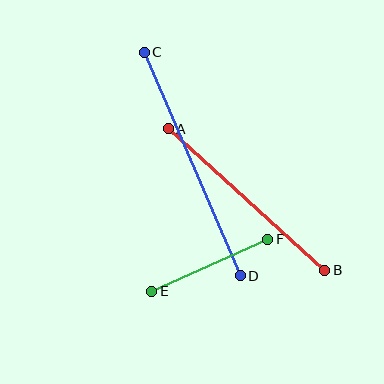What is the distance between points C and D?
The distance is approximately 243 pixels.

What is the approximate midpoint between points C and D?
The midpoint is at approximately (192, 164) pixels.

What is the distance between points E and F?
The distance is approximately 127 pixels.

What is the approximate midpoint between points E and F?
The midpoint is at approximately (210, 265) pixels.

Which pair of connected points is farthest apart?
Points C and D are farthest apart.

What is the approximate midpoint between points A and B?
The midpoint is at approximately (246, 199) pixels.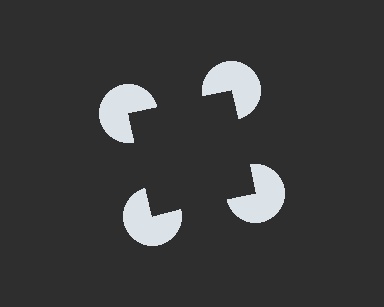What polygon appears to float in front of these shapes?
An illusory square — its edges are inferred from the aligned wedge cuts in the pac-man discs, not physically drawn.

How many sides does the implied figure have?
4 sides.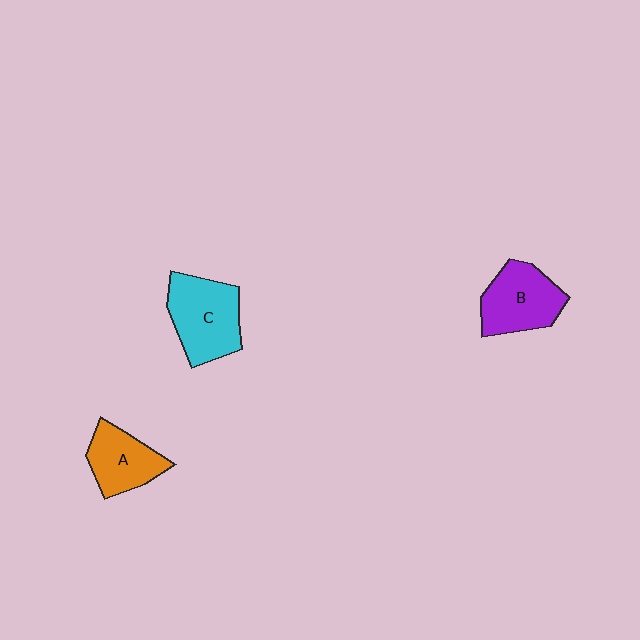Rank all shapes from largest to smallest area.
From largest to smallest: C (cyan), B (purple), A (orange).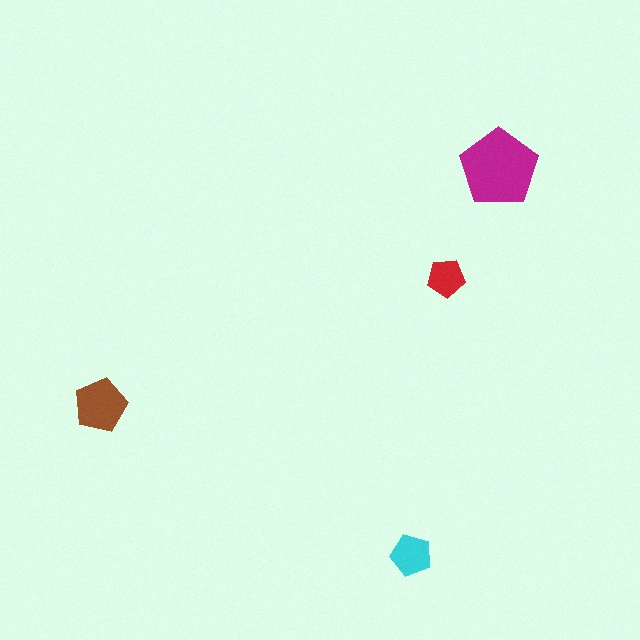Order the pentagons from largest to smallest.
the magenta one, the brown one, the cyan one, the red one.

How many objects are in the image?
There are 4 objects in the image.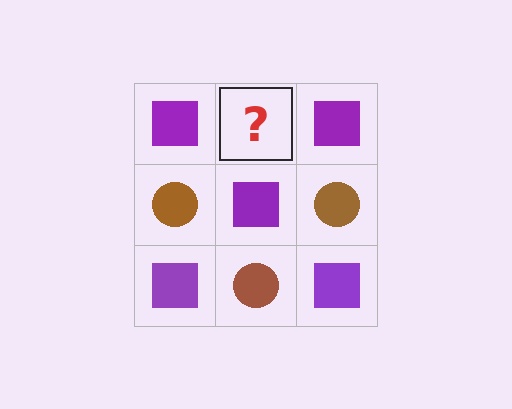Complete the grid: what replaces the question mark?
The question mark should be replaced with a brown circle.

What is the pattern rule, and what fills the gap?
The rule is that it alternates purple square and brown circle in a checkerboard pattern. The gap should be filled with a brown circle.